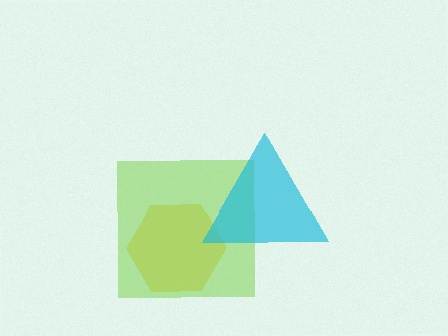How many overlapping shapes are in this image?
There are 3 overlapping shapes in the image.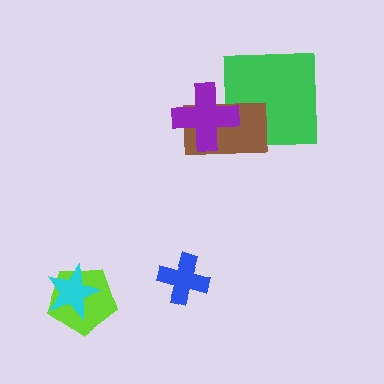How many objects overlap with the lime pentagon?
1 object overlaps with the lime pentagon.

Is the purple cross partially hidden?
No, no other shape covers it.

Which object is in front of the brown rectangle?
The purple cross is in front of the brown rectangle.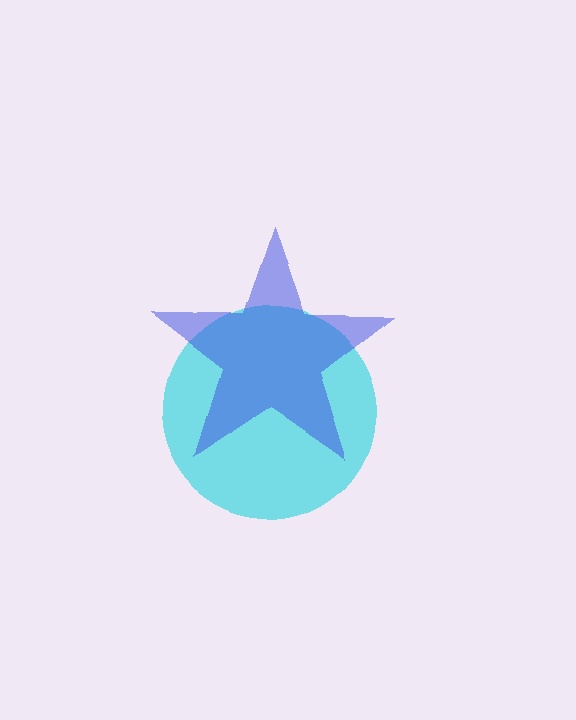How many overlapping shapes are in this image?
There are 2 overlapping shapes in the image.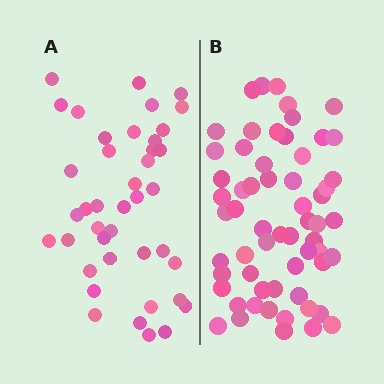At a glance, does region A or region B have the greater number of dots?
Region B (the right region) has more dots.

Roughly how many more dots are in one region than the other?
Region B has approximately 20 more dots than region A.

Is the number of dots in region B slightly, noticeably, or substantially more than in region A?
Region B has substantially more. The ratio is roughly 1.5 to 1.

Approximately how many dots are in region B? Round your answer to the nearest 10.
About 60 dots.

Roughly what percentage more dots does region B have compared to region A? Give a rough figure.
About 45% more.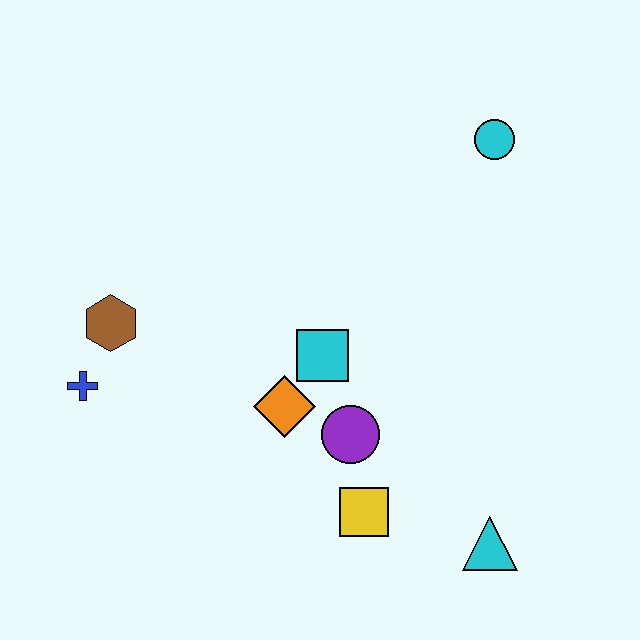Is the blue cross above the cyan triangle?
Yes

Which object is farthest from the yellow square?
The cyan circle is farthest from the yellow square.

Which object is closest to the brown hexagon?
The blue cross is closest to the brown hexagon.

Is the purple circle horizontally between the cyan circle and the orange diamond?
Yes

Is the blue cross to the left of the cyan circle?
Yes